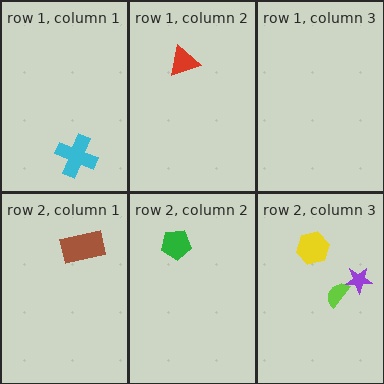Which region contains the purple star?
The row 2, column 3 region.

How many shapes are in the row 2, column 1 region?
1.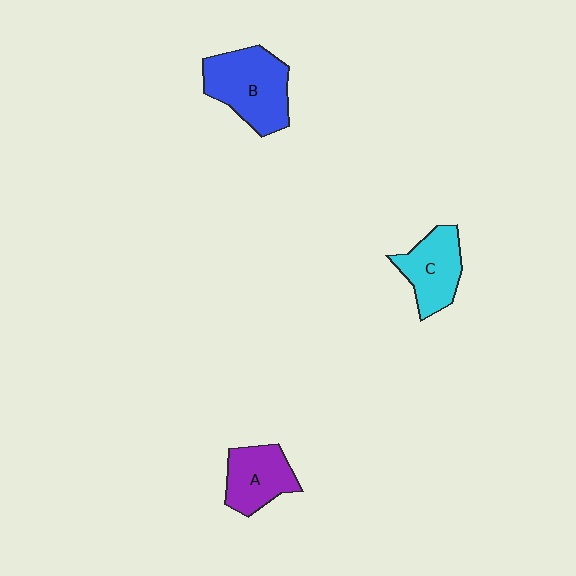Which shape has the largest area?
Shape B (blue).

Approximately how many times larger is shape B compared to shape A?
Approximately 1.4 times.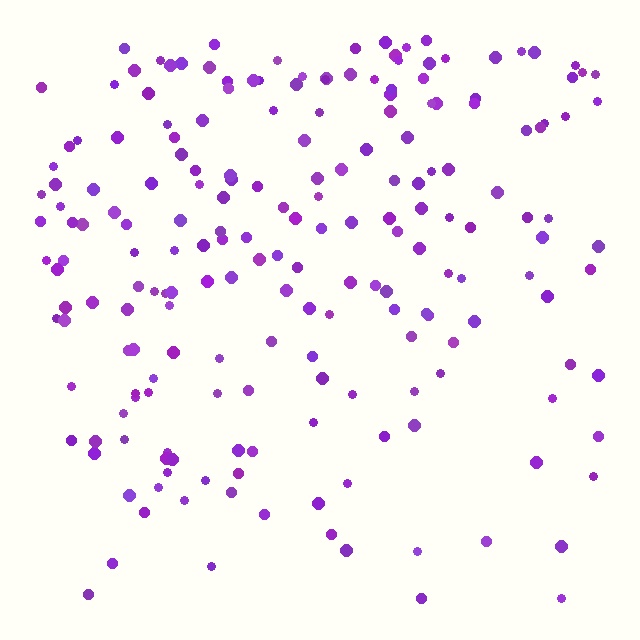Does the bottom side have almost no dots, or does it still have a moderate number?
Still a moderate number, just noticeably fewer than the top.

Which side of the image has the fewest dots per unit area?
The bottom.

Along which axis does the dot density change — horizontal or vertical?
Vertical.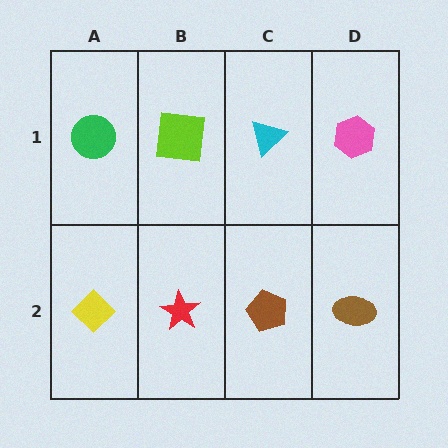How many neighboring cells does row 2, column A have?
2.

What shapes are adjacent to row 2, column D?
A pink hexagon (row 1, column D), a brown pentagon (row 2, column C).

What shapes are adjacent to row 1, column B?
A red star (row 2, column B), a green circle (row 1, column A), a cyan triangle (row 1, column C).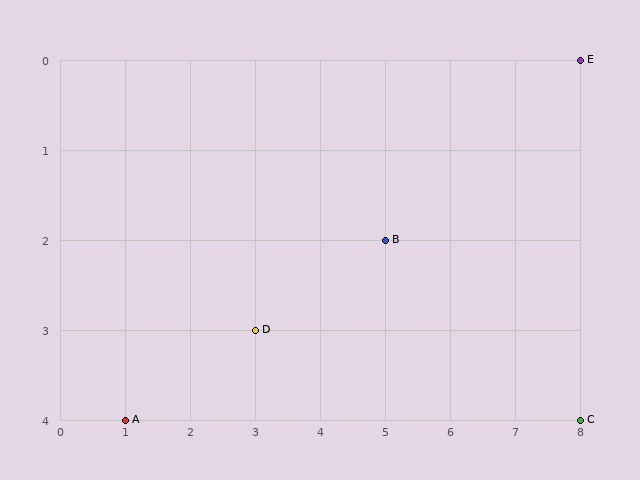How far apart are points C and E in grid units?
Points C and E are 4 rows apart.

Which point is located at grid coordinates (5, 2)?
Point B is at (5, 2).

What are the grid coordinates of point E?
Point E is at grid coordinates (8, 0).